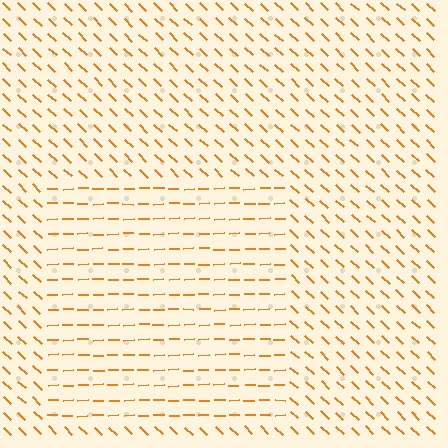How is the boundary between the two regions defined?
The boundary is defined purely by a change in line orientation (approximately 45 degrees difference). All lines are the same color and thickness.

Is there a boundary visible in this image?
Yes, there is a texture boundary formed by a change in line orientation.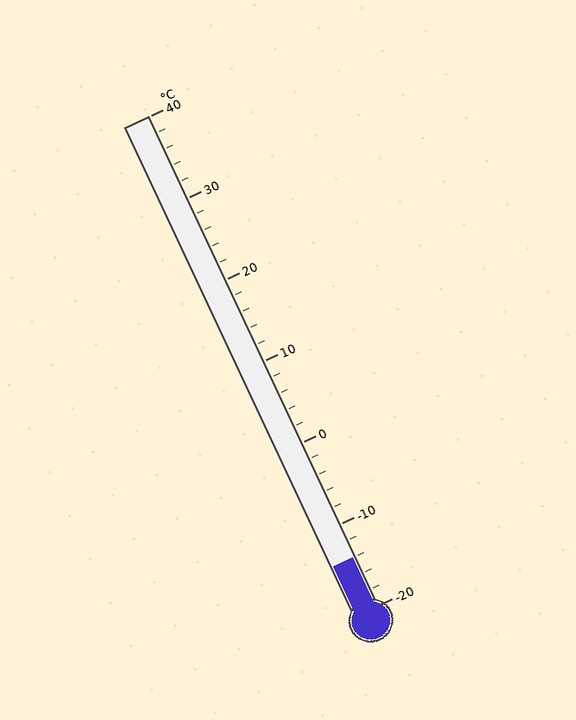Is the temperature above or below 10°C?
The temperature is below 10°C.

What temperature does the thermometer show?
The thermometer shows approximately -14°C.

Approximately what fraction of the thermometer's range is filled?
The thermometer is filled to approximately 10% of its range.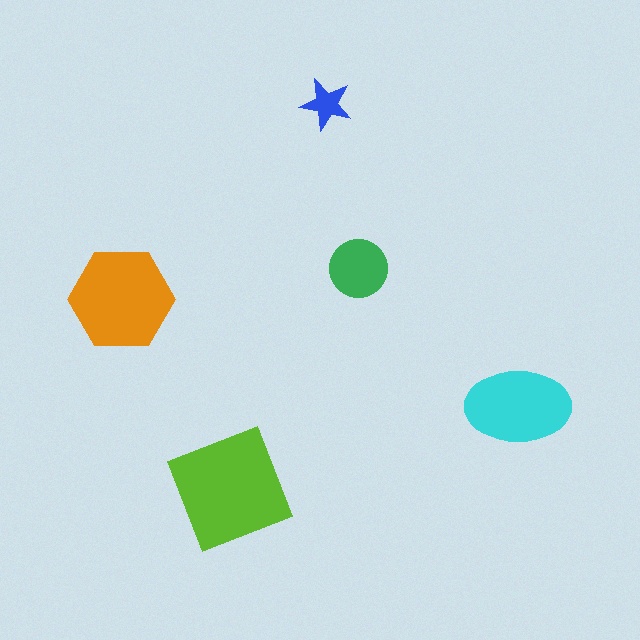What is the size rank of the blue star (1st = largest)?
5th.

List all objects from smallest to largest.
The blue star, the green circle, the cyan ellipse, the orange hexagon, the lime square.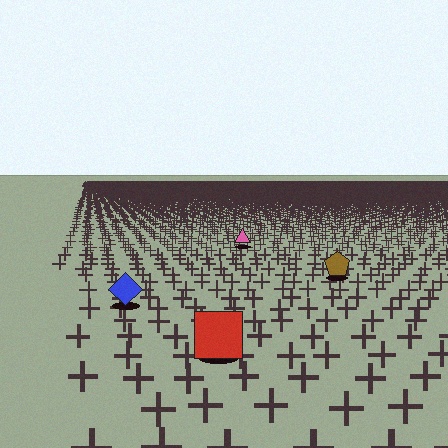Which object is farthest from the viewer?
The pink triangle is farthest from the viewer. It appears smaller and the ground texture around it is denser.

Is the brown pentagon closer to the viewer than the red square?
No. The red square is closer — you can tell from the texture gradient: the ground texture is coarser near it.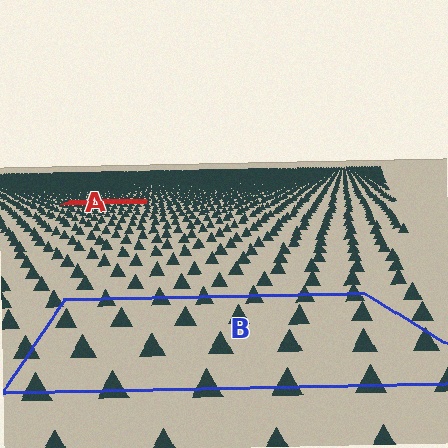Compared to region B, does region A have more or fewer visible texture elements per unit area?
Region A has more texture elements per unit area — they are packed more densely because it is farther away.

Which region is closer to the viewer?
Region B is closer. The texture elements there are larger and more spread out.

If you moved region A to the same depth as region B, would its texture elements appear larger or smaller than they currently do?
They would appear larger. At a closer depth, the same texture elements are projected at a bigger on-screen size.